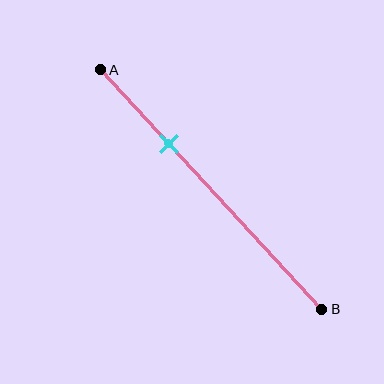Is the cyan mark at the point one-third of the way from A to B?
Yes, the mark is approximately at the one-third point.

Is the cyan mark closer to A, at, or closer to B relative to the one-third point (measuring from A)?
The cyan mark is approximately at the one-third point of segment AB.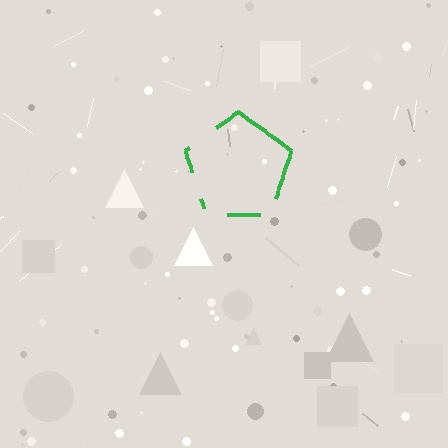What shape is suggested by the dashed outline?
The dashed outline suggests a pentagon.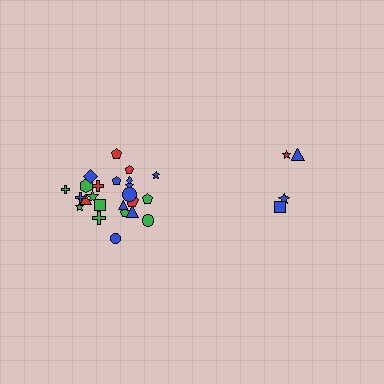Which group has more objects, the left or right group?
The left group.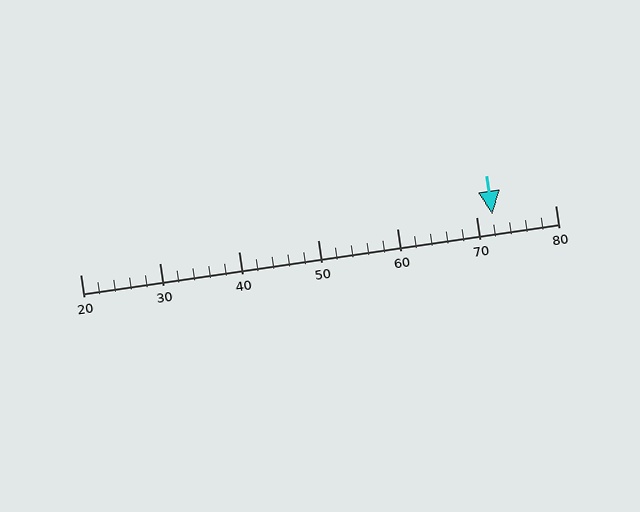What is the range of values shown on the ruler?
The ruler shows values from 20 to 80.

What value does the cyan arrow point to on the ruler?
The cyan arrow points to approximately 72.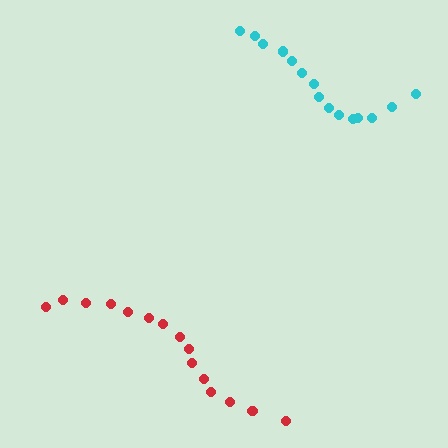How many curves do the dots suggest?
There are 2 distinct paths.